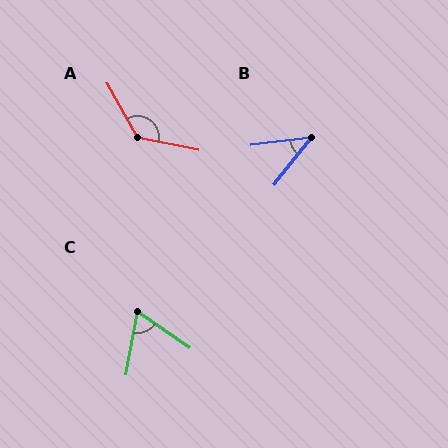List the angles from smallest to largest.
B (44°), C (65°), A (131°).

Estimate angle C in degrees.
Approximately 65 degrees.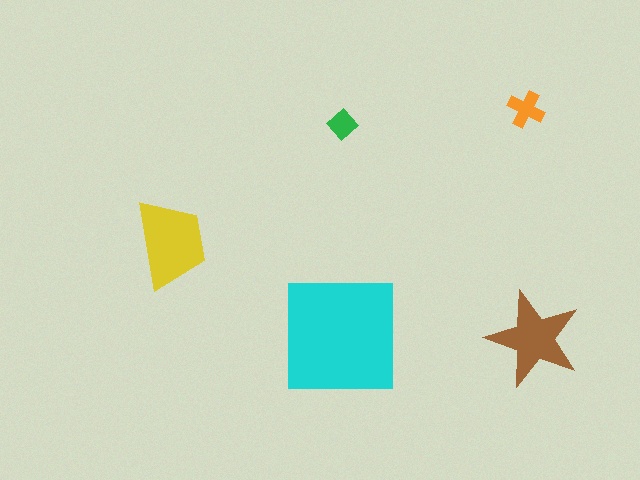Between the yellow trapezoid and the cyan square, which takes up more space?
The cyan square.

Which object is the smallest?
The green diamond.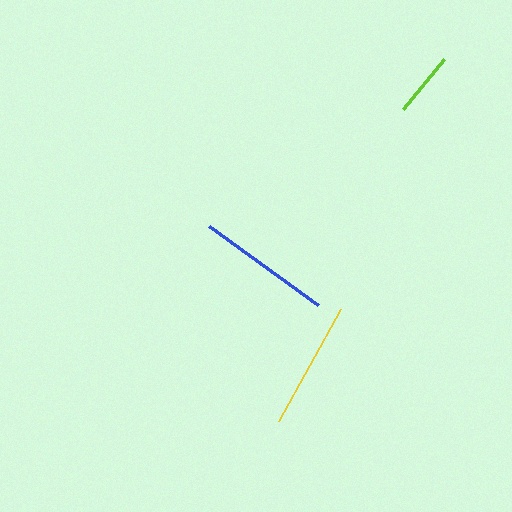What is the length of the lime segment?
The lime segment is approximately 64 pixels long.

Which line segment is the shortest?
The lime line is the shortest at approximately 64 pixels.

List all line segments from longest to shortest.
From longest to shortest: blue, yellow, lime.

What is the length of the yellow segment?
The yellow segment is approximately 128 pixels long.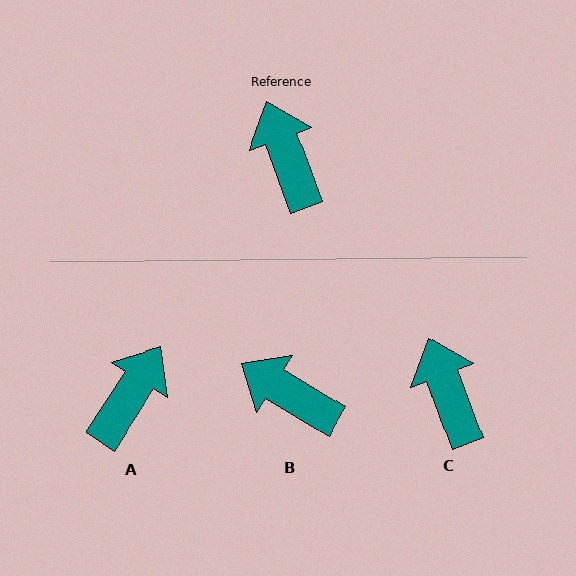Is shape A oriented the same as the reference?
No, it is off by about 53 degrees.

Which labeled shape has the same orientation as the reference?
C.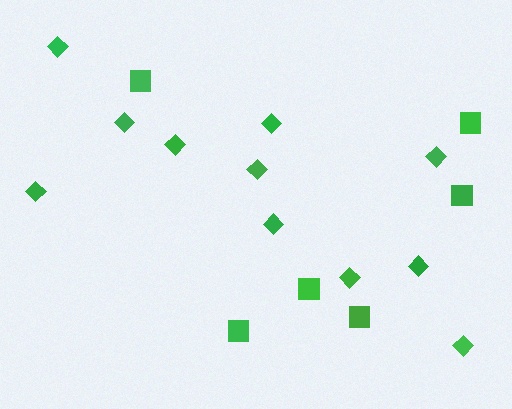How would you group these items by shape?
There are 2 groups: one group of diamonds (11) and one group of squares (6).